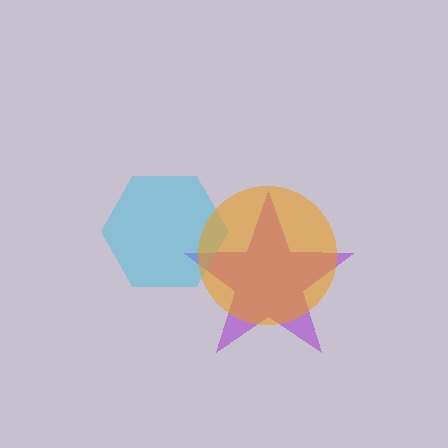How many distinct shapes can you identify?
There are 3 distinct shapes: a purple star, a cyan hexagon, an orange circle.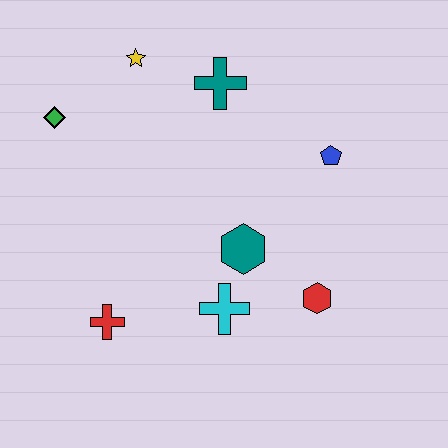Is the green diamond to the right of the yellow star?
No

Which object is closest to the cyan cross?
The teal hexagon is closest to the cyan cross.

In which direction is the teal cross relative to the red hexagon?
The teal cross is above the red hexagon.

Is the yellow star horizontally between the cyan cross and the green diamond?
Yes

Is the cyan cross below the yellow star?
Yes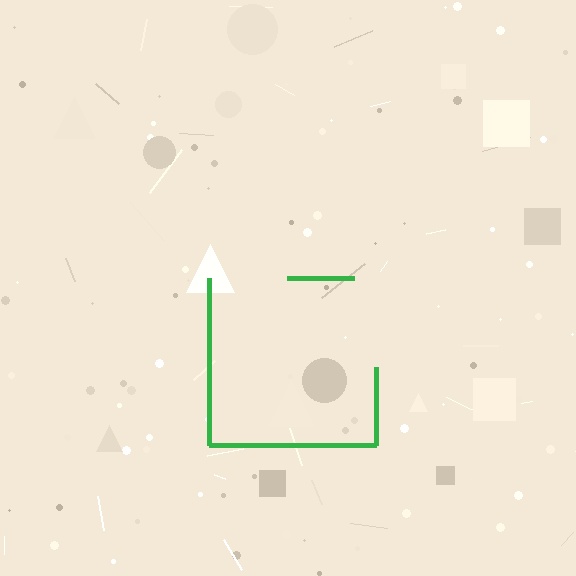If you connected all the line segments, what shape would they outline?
They would outline a square.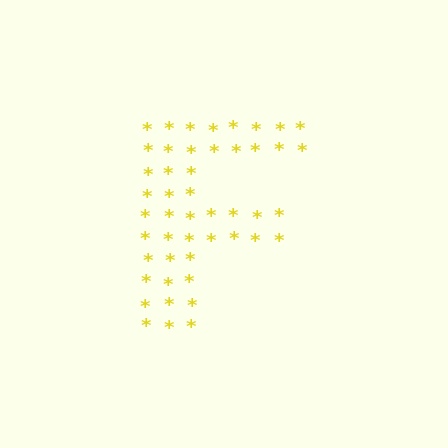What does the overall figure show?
The overall figure shows the letter F.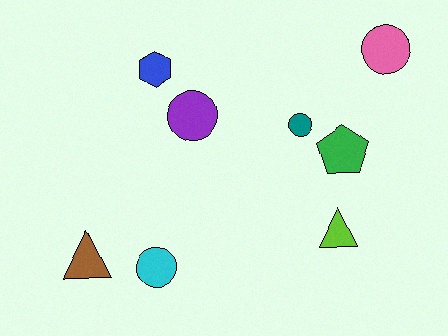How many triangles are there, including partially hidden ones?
There are 2 triangles.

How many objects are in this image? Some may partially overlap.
There are 8 objects.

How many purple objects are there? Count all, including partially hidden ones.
There is 1 purple object.